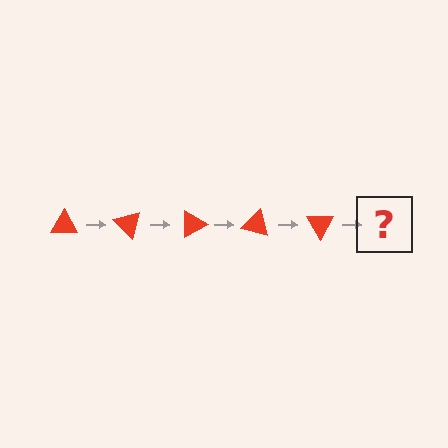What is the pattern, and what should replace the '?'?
The pattern is that the triangle rotates 45 degrees each step. The '?' should be a red triangle rotated 225 degrees.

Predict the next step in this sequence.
The next step is a red triangle rotated 225 degrees.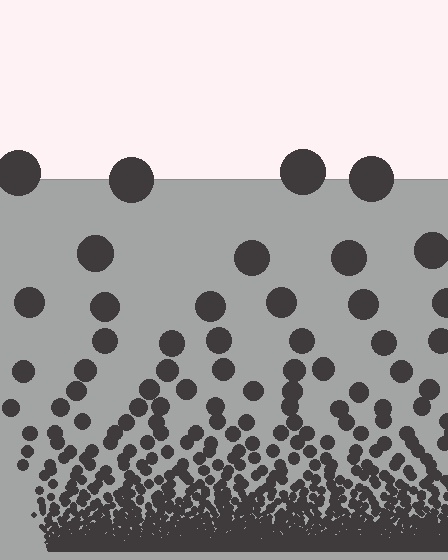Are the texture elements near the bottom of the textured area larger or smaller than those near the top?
Smaller. The gradient is inverted — elements near the bottom are smaller and denser.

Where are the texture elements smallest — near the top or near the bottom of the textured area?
Near the bottom.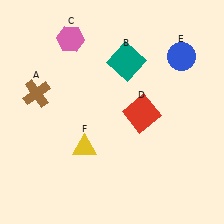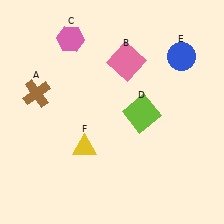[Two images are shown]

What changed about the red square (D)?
In Image 1, D is red. In Image 2, it changed to lime.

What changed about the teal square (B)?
In Image 1, B is teal. In Image 2, it changed to pink.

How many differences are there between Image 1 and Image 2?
There are 2 differences between the two images.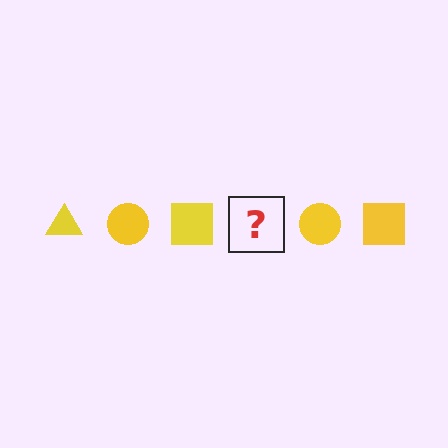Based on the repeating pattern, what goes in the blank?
The blank should be a yellow triangle.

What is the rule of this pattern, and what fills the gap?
The rule is that the pattern cycles through triangle, circle, square shapes in yellow. The gap should be filled with a yellow triangle.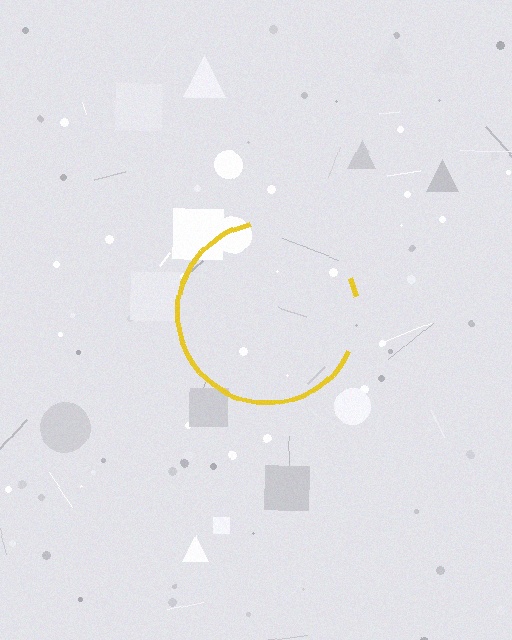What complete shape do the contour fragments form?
The contour fragments form a circle.